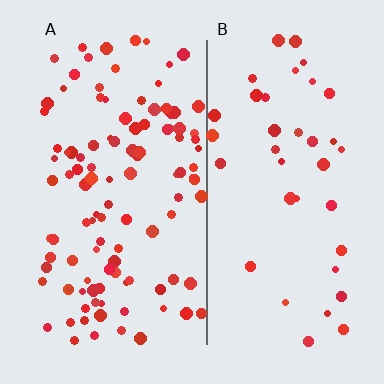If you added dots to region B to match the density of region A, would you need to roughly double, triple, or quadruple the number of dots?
Approximately triple.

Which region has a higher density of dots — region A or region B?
A (the left).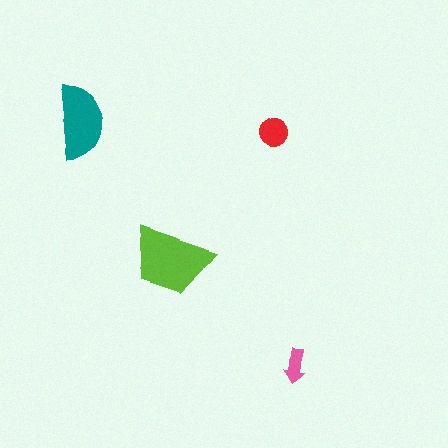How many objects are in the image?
There are 4 objects in the image.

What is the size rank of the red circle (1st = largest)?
3rd.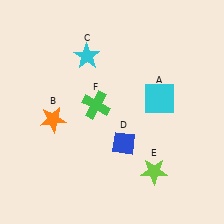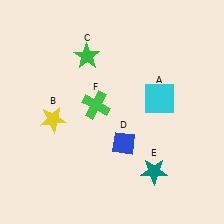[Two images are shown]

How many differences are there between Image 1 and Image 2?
There are 3 differences between the two images.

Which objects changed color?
B changed from orange to yellow. C changed from cyan to green. E changed from lime to teal.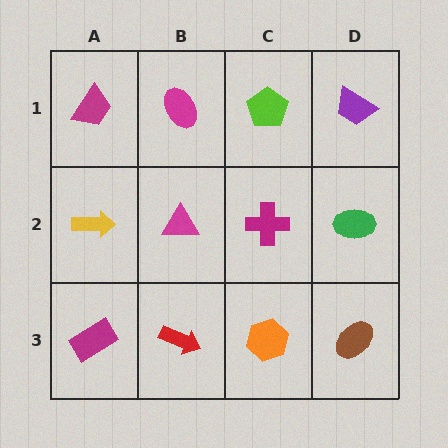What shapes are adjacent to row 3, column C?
A magenta cross (row 2, column C), a red arrow (row 3, column B), a brown ellipse (row 3, column D).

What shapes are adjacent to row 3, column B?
A magenta triangle (row 2, column B), a magenta rectangle (row 3, column A), an orange hexagon (row 3, column C).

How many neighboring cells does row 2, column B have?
4.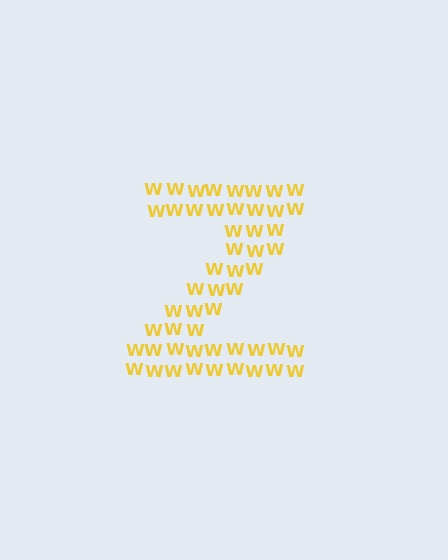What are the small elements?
The small elements are letter W's.